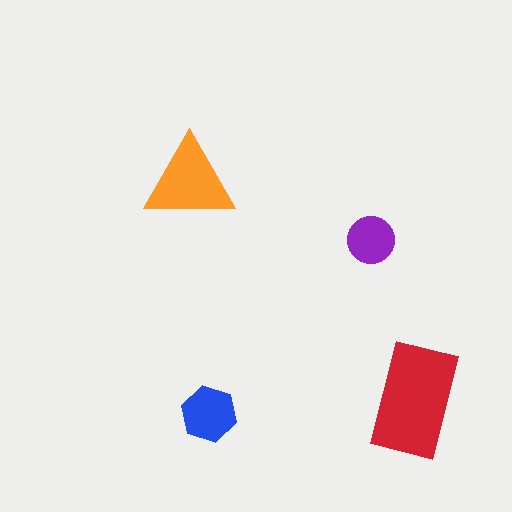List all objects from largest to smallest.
The red rectangle, the orange triangle, the blue hexagon, the purple circle.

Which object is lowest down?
The blue hexagon is bottommost.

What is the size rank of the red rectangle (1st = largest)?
1st.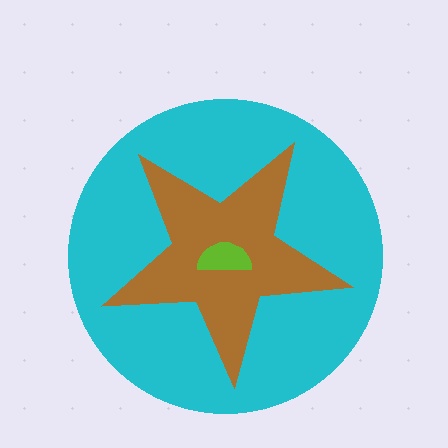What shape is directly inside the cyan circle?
The brown star.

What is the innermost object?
The lime semicircle.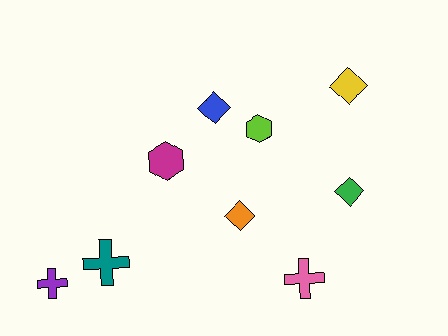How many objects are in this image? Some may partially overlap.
There are 9 objects.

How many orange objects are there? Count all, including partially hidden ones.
There is 1 orange object.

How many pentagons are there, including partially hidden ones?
There are no pentagons.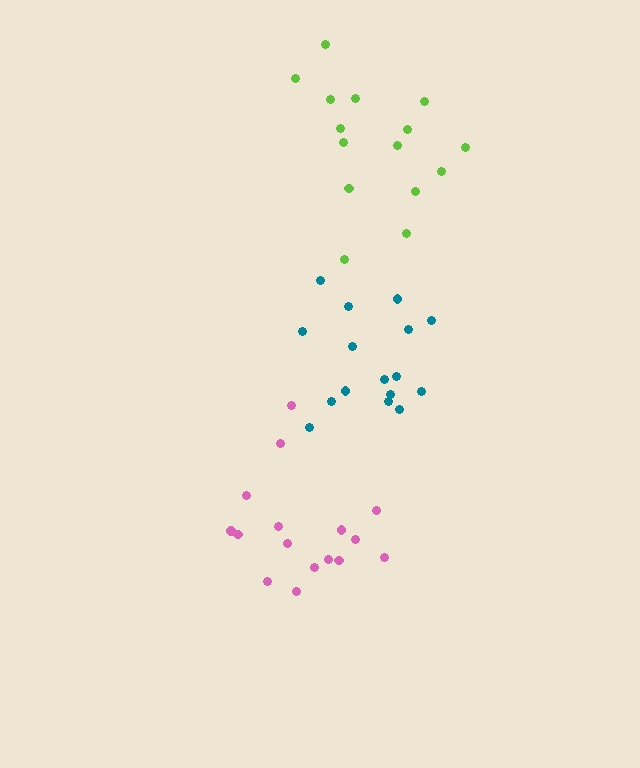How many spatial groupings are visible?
There are 3 spatial groupings.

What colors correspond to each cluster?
The clusters are colored: pink, lime, teal.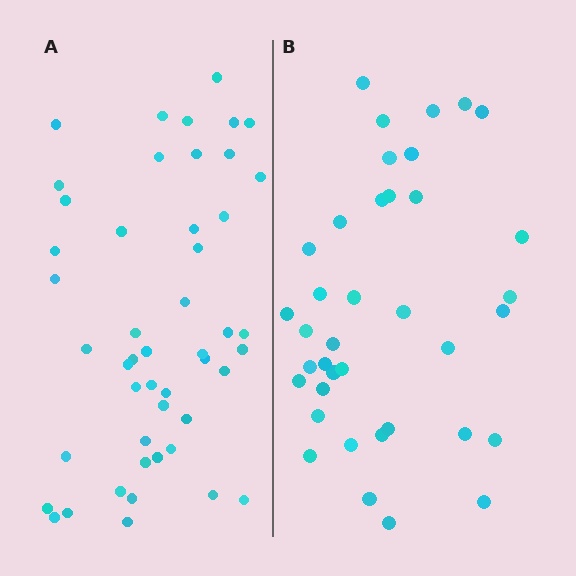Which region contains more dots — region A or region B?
Region A (the left region) has more dots.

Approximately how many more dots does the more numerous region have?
Region A has roughly 10 or so more dots than region B.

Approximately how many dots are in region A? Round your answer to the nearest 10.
About 50 dots. (The exact count is 48, which rounds to 50.)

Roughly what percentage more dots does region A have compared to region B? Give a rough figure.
About 25% more.